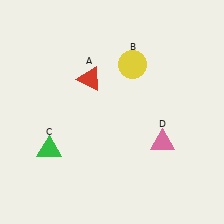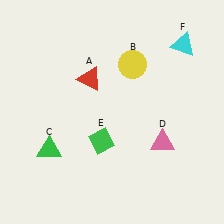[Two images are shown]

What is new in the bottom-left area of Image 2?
A green diamond (E) was added in the bottom-left area of Image 2.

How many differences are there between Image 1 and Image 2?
There are 2 differences between the two images.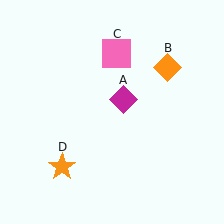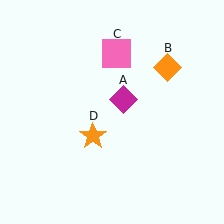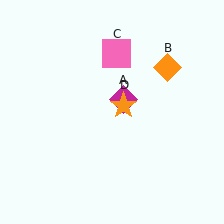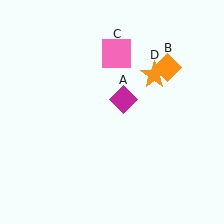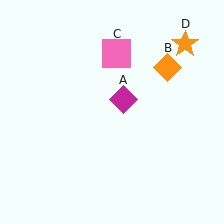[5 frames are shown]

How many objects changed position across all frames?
1 object changed position: orange star (object D).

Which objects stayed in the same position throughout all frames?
Magenta diamond (object A) and orange diamond (object B) and pink square (object C) remained stationary.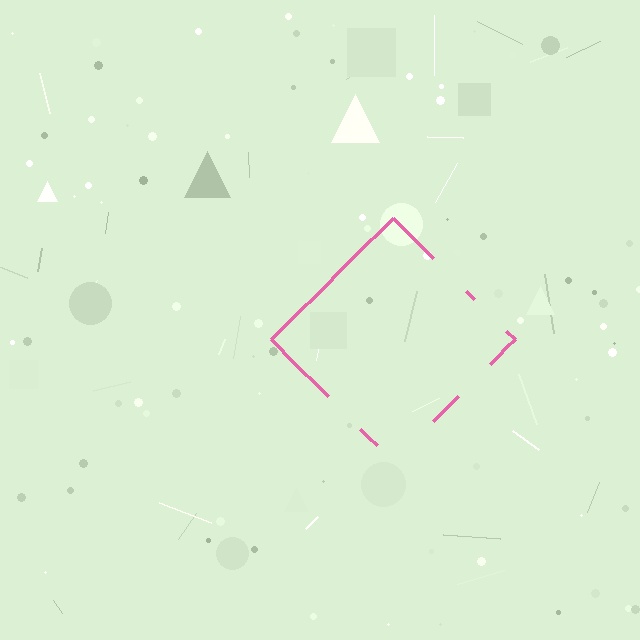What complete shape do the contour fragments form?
The contour fragments form a diamond.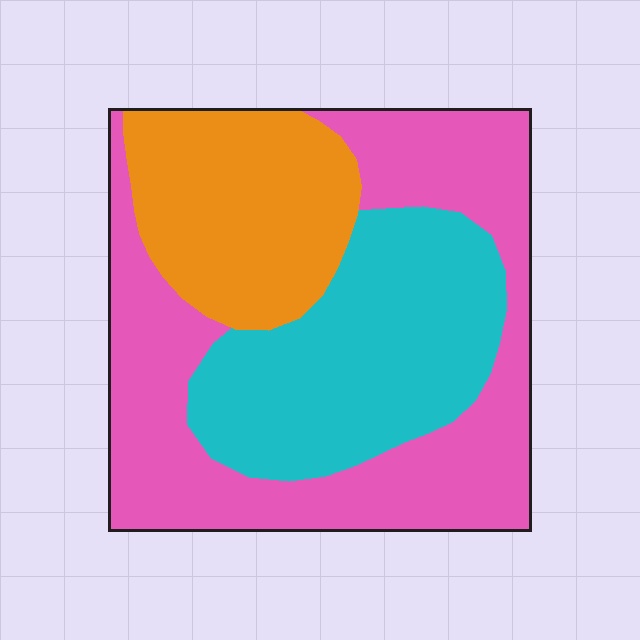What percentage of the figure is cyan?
Cyan takes up between a quarter and a half of the figure.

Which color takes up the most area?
Pink, at roughly 45%.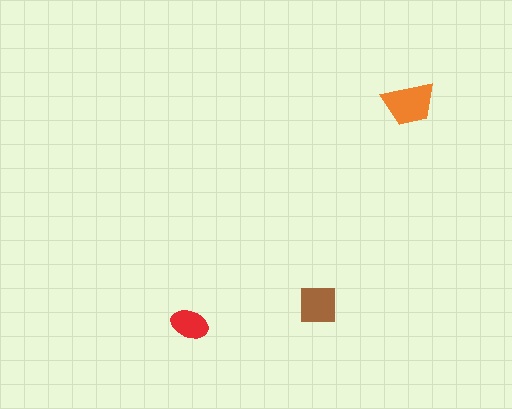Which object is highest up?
The orange trapezoid is topmost.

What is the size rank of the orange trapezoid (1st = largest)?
1st.